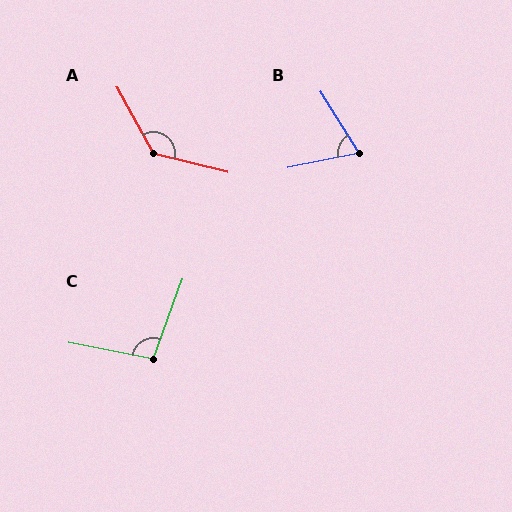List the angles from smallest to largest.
B (69°), C (99°), A (132°).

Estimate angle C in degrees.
Approximately 99 degrees.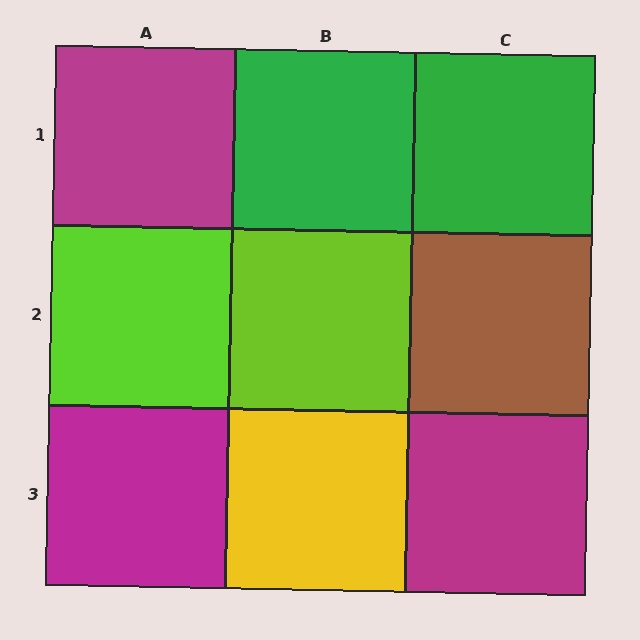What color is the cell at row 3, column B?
Yellow.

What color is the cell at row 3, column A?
Magenta.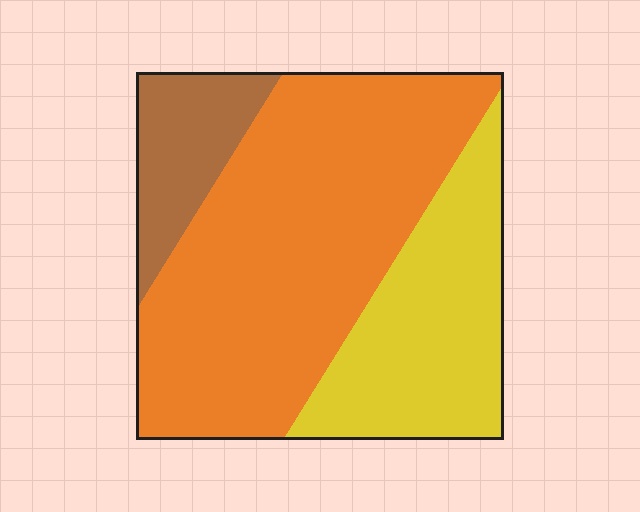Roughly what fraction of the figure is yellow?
Yellow covers 29% of the figure.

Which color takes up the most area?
Orange, at roughly 60%.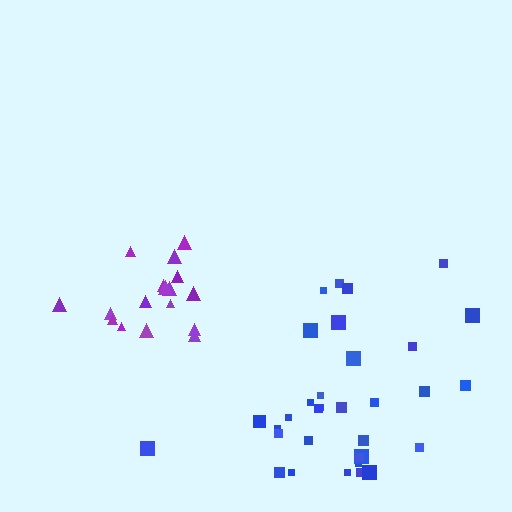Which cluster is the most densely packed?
Purple.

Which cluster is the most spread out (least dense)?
Blue.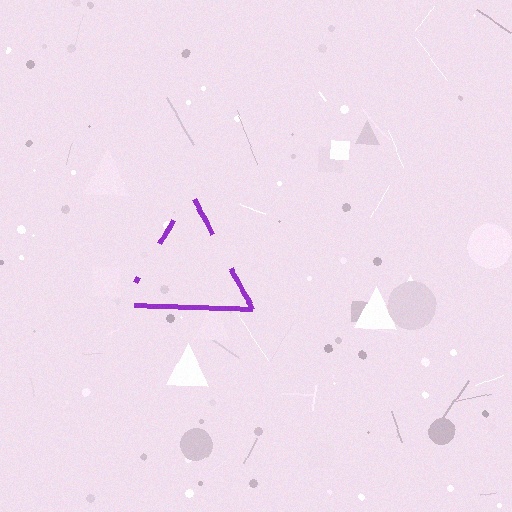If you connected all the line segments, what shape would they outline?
They would outline a triangle.